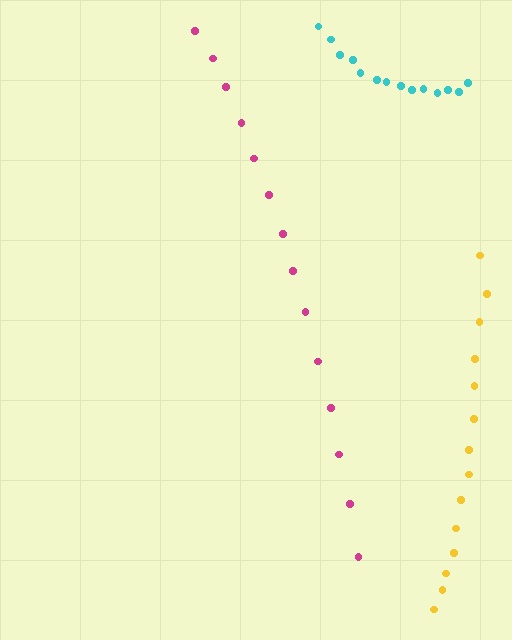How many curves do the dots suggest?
There are 3 distinct paths.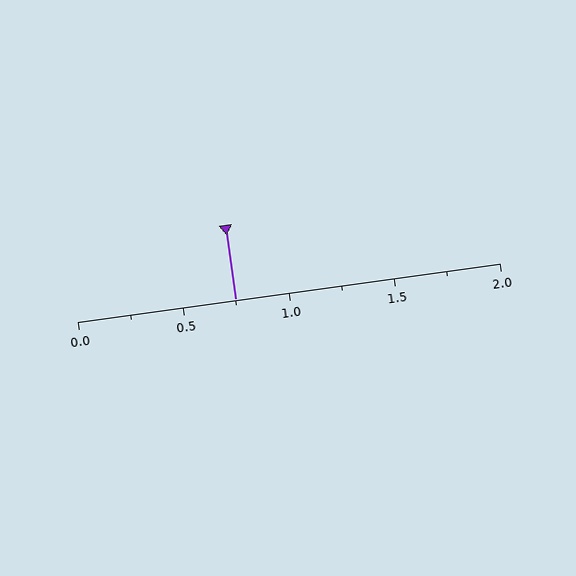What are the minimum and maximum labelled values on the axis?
The axis runs from 0.0 to 2.0.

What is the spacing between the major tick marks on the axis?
The major ticks are spaced 0.5 apart.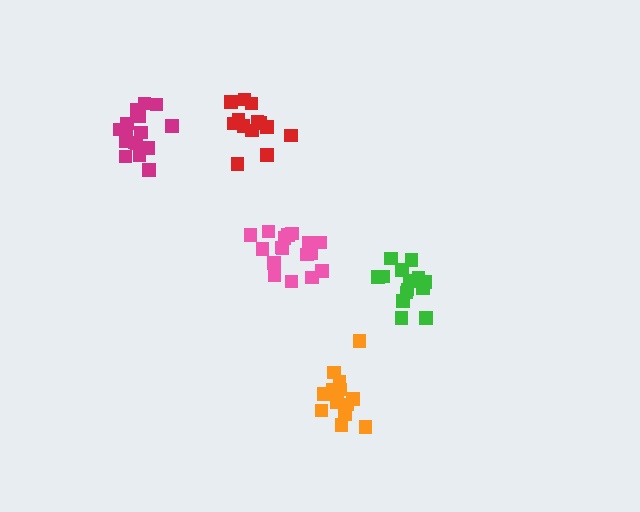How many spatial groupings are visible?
There are 5 spatial groupings.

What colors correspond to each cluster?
The clusters are colored: pink, orange, red, magenta, green.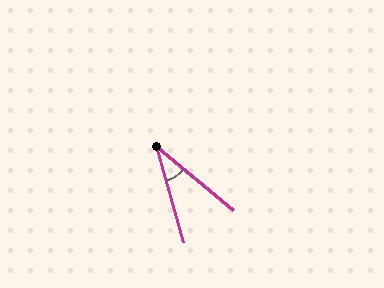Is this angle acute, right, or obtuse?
It is acute.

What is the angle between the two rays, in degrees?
Approximately 35 degrees.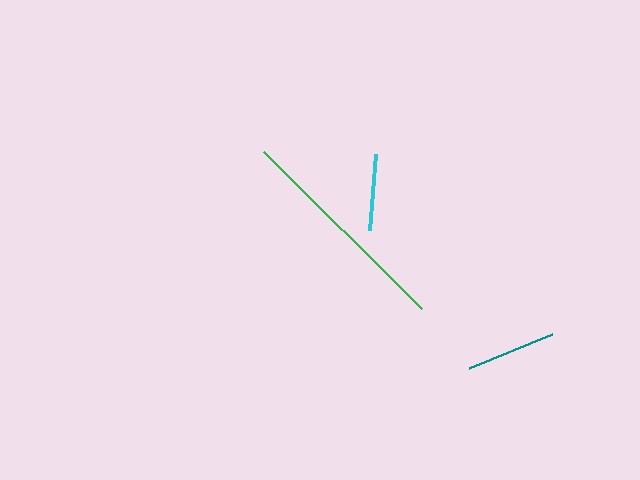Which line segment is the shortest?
The cyan line is the shortest at approximately 76 pixels.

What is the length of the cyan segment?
The cyan segment is approximately 76 pixels long.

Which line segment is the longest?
The green line is the longest at approximately 223 pixels.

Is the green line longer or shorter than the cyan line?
The green line is longer than the cyan line.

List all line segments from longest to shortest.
From longest to shortest: green, teal, cyan.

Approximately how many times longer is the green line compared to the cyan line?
The green line is approximately 2.9 times the length of the cyan line.